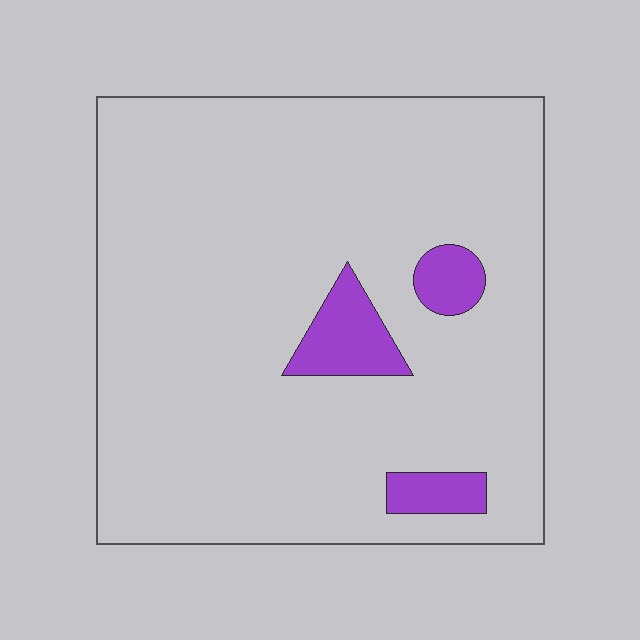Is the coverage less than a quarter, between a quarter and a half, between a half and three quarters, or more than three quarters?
Less than a quarter.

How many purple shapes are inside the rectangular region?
3.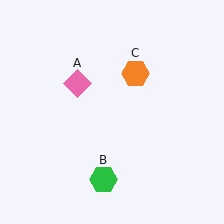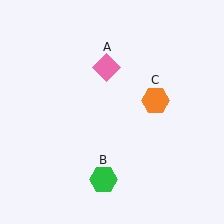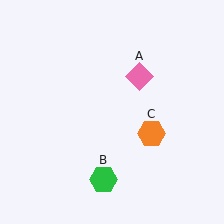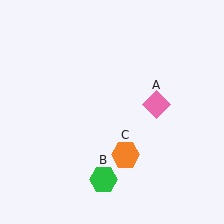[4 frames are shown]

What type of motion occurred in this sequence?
The pink diamond (object A), orange hexagon (object C) rotated clockwise around the center of the scene.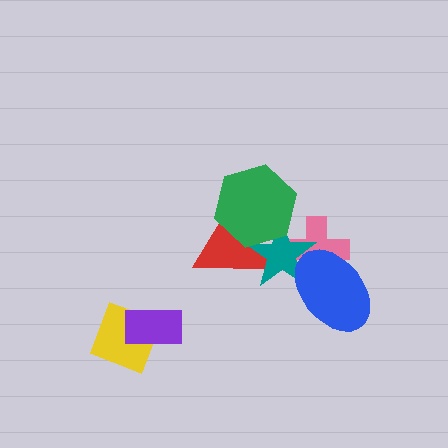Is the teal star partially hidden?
Yes, it is partially covered by another shape.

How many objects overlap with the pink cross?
2 objects overlap with the pink cross.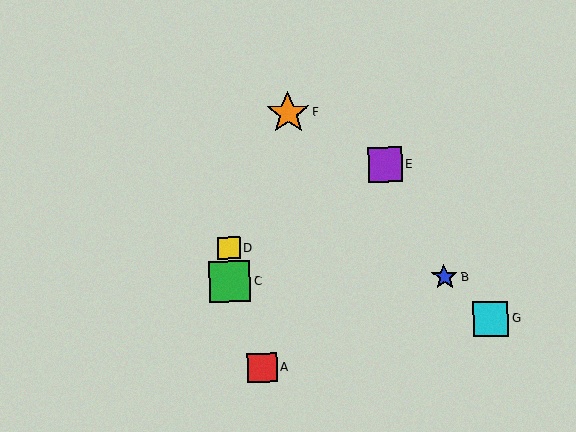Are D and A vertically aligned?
No, D is at x≈229 and A is at x≈262.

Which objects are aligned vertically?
Objects C, D are aligned vertically.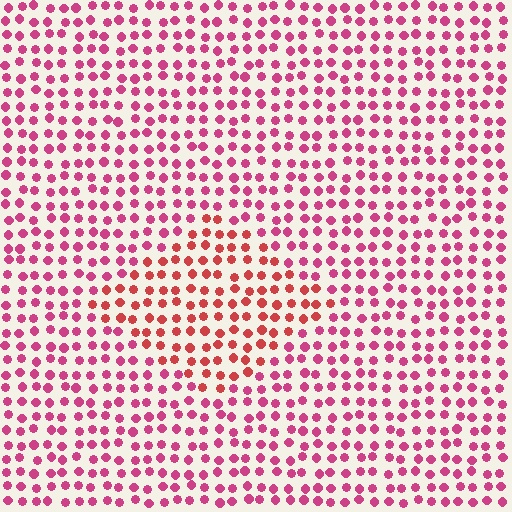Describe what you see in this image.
The image is filled with small magenta elements in a uniform arrangement. A diamond-shaped region is visible where the elements are tinted to a slightly different hue, forming a subtle color boundary.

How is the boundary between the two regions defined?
The boundary is defined purely by a slight shift in hue (about 28 degrees). Spacing, size, and orientation are identical on both sides.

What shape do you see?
I see a diamond.